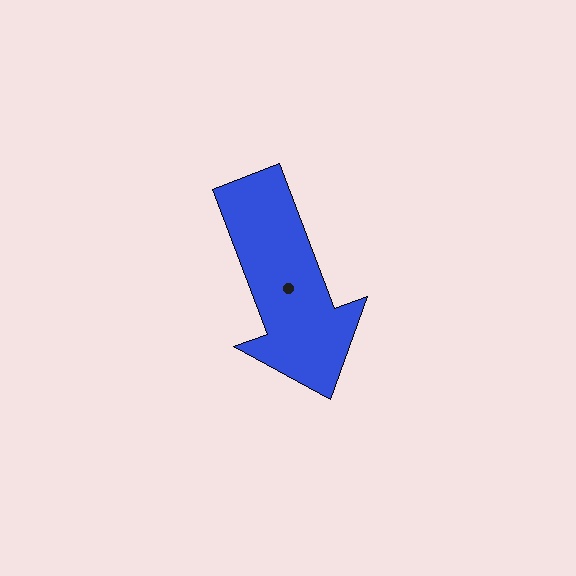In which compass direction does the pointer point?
South.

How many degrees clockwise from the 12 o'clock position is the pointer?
Approximately 159 degrees.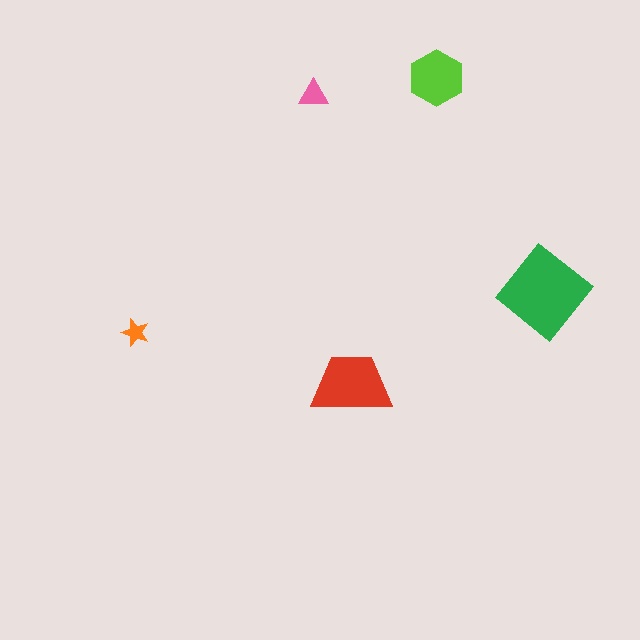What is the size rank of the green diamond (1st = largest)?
1st.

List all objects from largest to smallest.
The green diamond, the red trapezoid, the lime hexagon, the pink triangle, the orange star.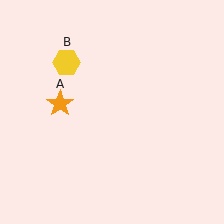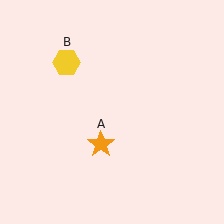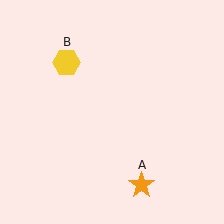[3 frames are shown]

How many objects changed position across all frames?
1 object changed position: orange star (object A).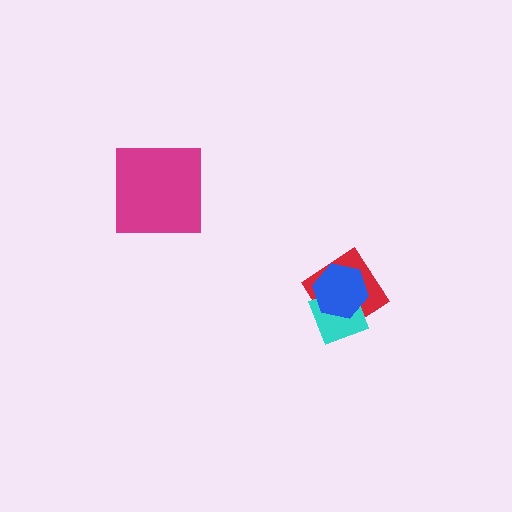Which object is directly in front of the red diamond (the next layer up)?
The cyan diamond is directly in front of the red diamond.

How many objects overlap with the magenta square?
0 objects overlap with the magenta square.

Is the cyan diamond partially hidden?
Yes, it is partially covered by another shape.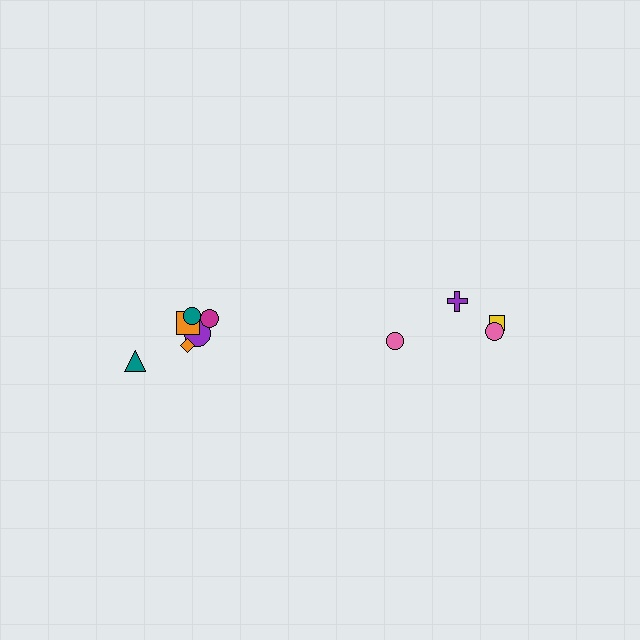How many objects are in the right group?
There are 4 objects.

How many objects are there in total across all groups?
There are 10 objects.